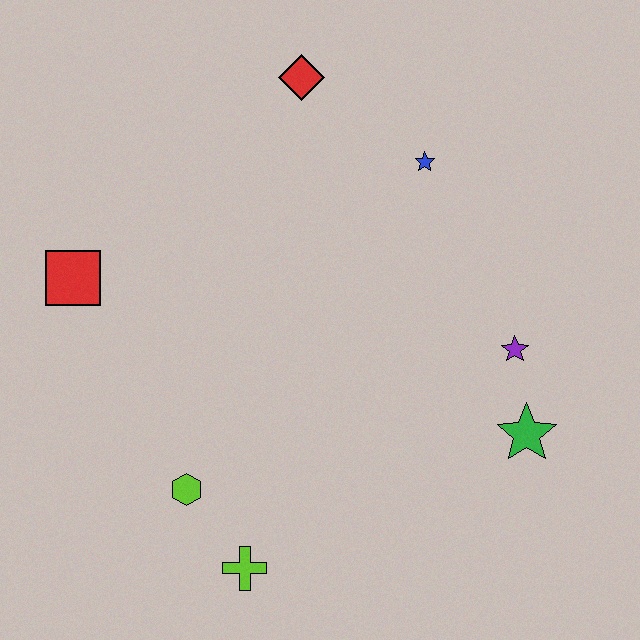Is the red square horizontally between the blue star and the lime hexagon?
No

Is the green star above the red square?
No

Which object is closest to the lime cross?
The lime hexagon is closest to the lime cross.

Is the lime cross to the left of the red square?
No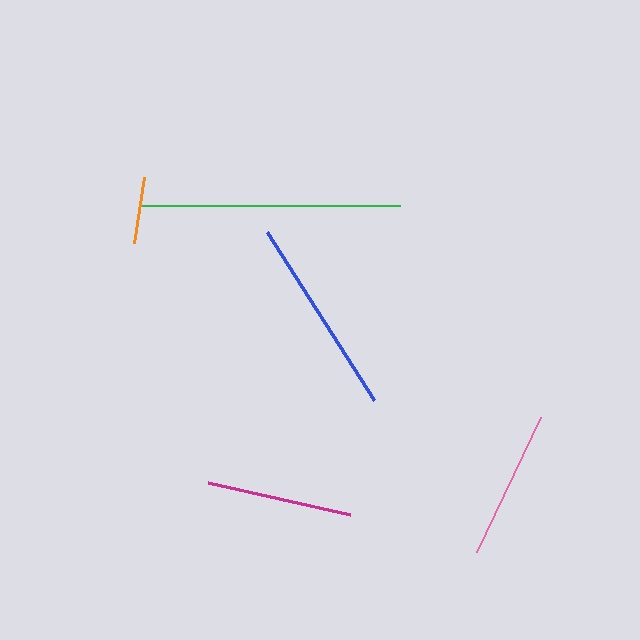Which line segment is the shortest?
The orange line is the shortest at approximately 68 pixels.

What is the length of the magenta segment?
The magenta segment is approximately 145 pixels long.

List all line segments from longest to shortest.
From longest to shortest: green, blue, pink, magenta, orange.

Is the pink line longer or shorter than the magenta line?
The pink line is longer than the magenta line.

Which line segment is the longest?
The green line is the longest at approximately 259 pixels.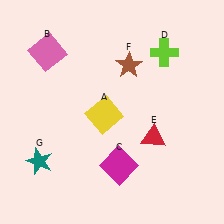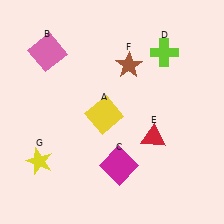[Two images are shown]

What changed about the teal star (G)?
In Image 1, G is teal. In Image 2, it changed to yellow.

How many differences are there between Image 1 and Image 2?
There is 1 difference between the two images.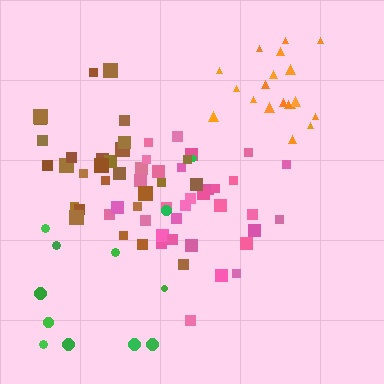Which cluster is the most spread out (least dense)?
Green.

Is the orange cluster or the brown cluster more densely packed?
Orange.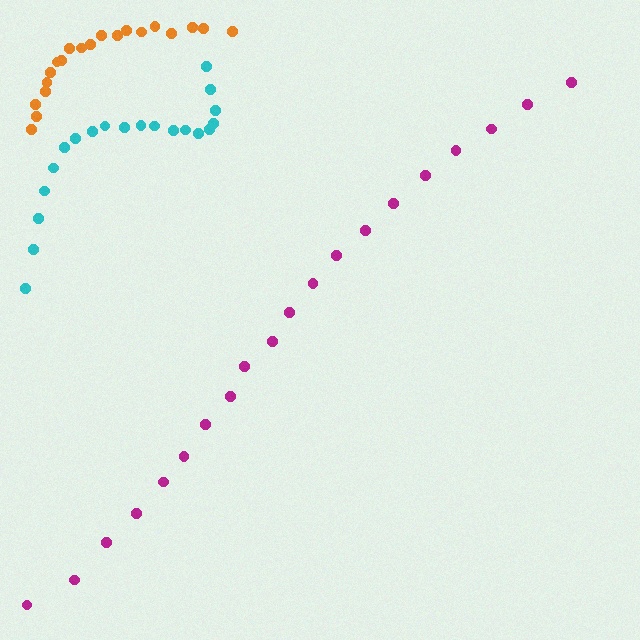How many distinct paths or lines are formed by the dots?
There are 3 distinct paths.